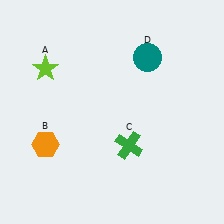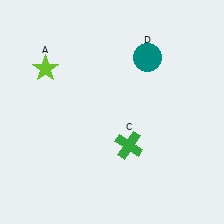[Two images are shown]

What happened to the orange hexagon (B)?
The orange hexagon (B) was removed in Image 2. It was in the bottom-left area of Image 1.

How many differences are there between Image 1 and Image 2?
There is 1 difference between the two images.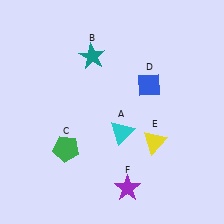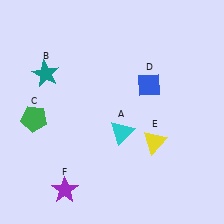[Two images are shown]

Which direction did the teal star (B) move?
The teal star (B) moved left.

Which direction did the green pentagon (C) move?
The green pentagon (C) moved left.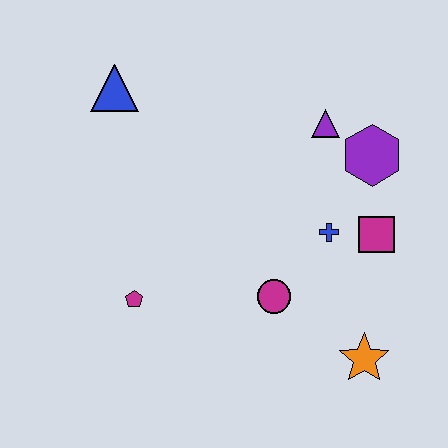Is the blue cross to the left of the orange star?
Yes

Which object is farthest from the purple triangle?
The magenta pentagon is farthest from the purple triangle.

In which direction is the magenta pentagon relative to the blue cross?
The magenta pentagon is to the left of the blue cross.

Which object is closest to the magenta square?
The blue cross is closest to the magenta square.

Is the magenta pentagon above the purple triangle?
No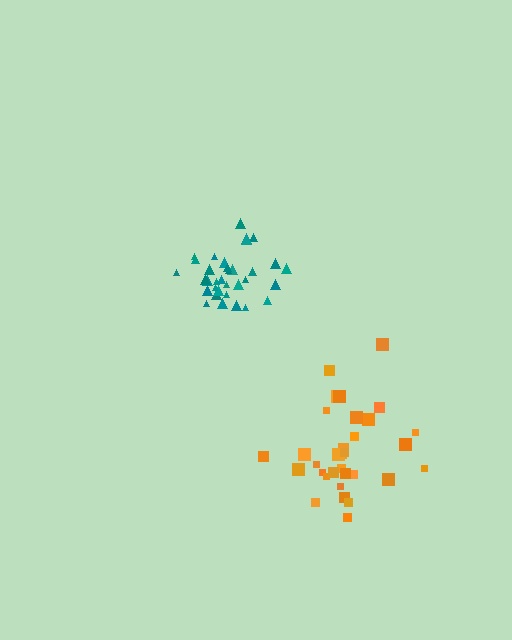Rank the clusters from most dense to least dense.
teal, orange.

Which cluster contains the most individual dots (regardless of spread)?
Teal (34).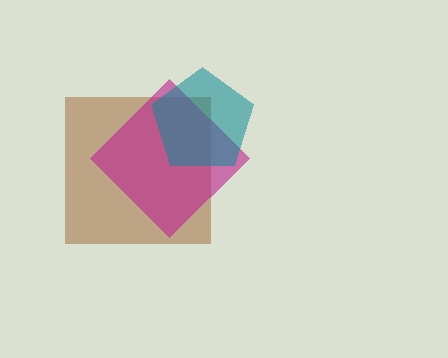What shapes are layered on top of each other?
The layered shapes are: a brown square, a magenta diamond, a teal pentagon.